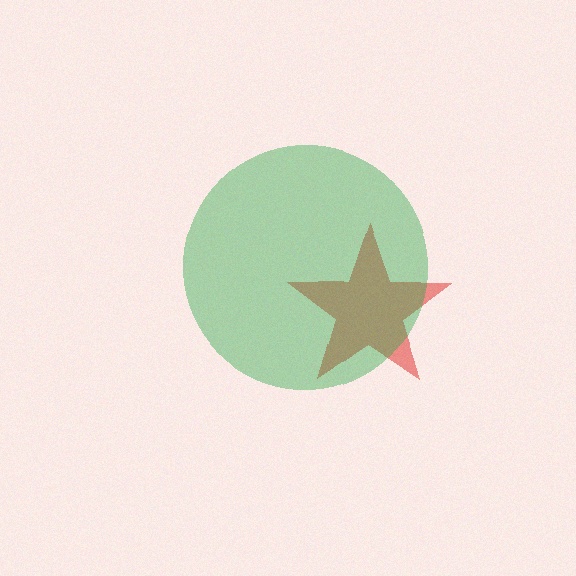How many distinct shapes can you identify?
There are 2 distinct shapes: a red star, a green circle.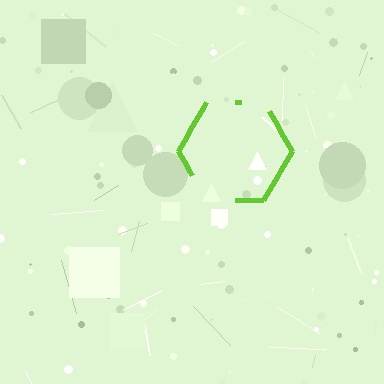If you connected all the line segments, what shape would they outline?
They would outline a hexagon.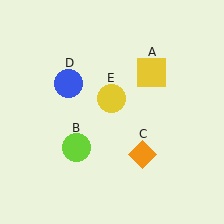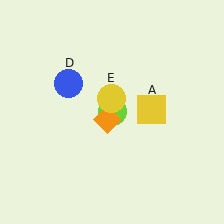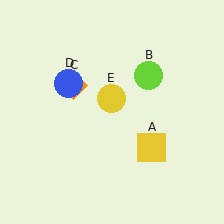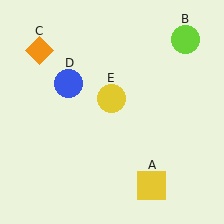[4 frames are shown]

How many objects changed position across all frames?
3 objects changed position: yellow square (object A), lime circle (object B), orange diamond (object C).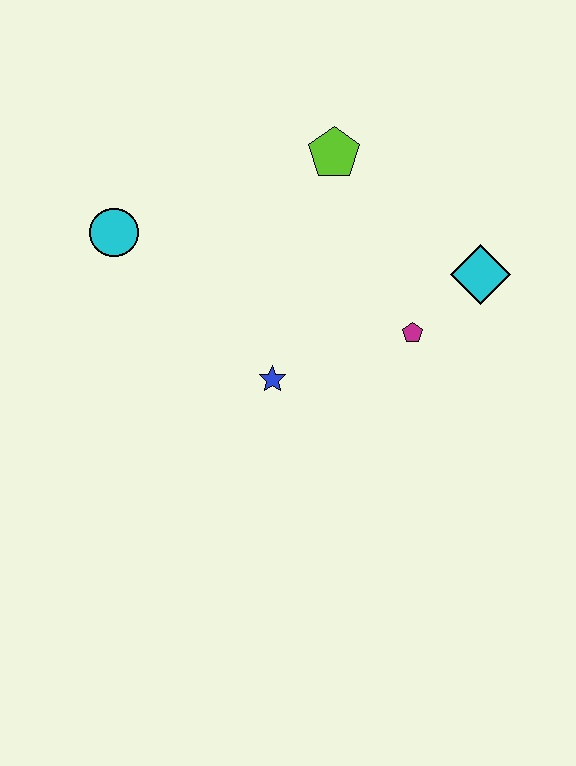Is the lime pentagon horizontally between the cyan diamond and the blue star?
Yes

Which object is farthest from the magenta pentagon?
The cyan circle is farthest from the magenta pentagon.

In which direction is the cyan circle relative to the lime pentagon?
The cyan circle is to the left of the lime pentagon.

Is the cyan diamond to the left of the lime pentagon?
No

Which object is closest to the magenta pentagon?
The cyan diamond is closest to the magenta pentagon.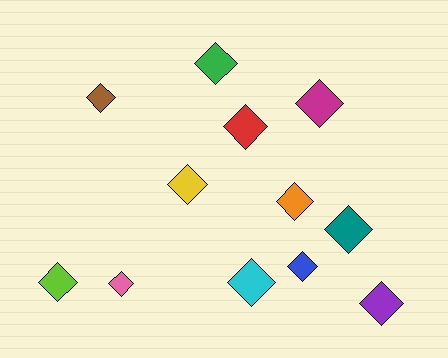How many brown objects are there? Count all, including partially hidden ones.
There is 1 brown object.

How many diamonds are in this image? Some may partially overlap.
There are 12 diamonds.